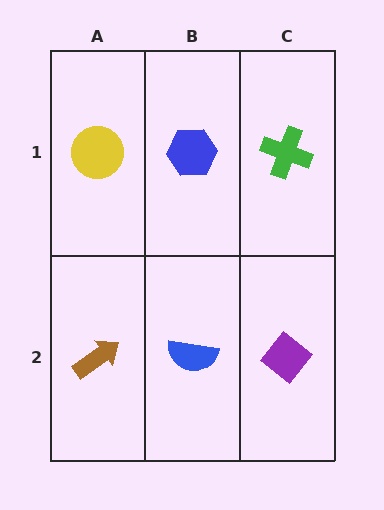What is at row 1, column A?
A yellow circle.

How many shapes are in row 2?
3 shapes.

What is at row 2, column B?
A blue semicircle.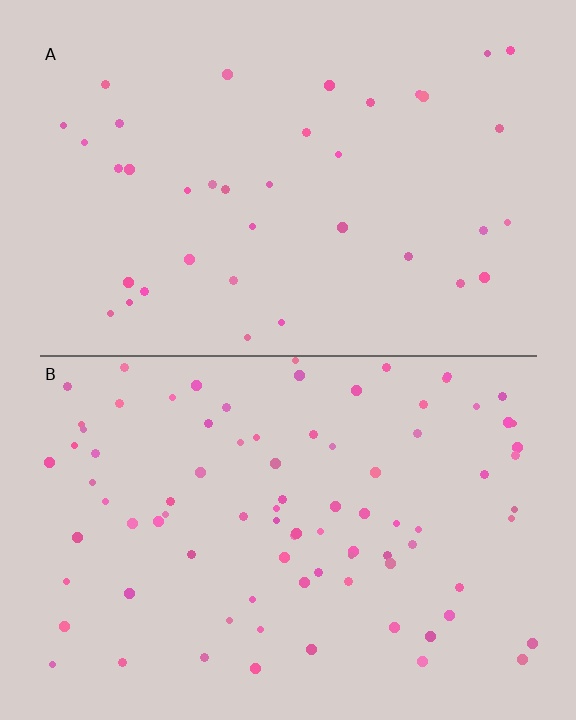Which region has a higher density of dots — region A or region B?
B (the bottom).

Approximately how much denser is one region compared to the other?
Approximately 2.3× — region B over region A.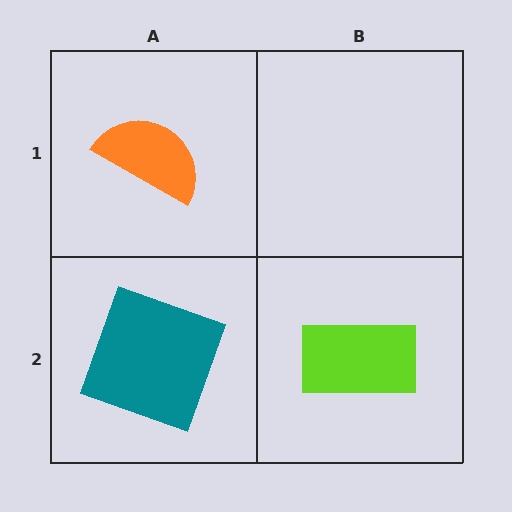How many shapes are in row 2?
2 shapes.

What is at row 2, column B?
A lime rectangle.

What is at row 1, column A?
An orange semicircle.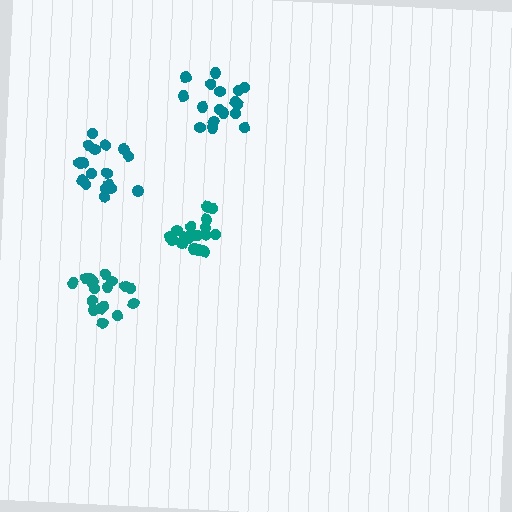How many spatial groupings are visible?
There are 4 spatial groupings.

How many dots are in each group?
Group 1: 17 dots, Group 2: 19 dots, Group 3: 17 dots, Group 4: 18 dots (71 total).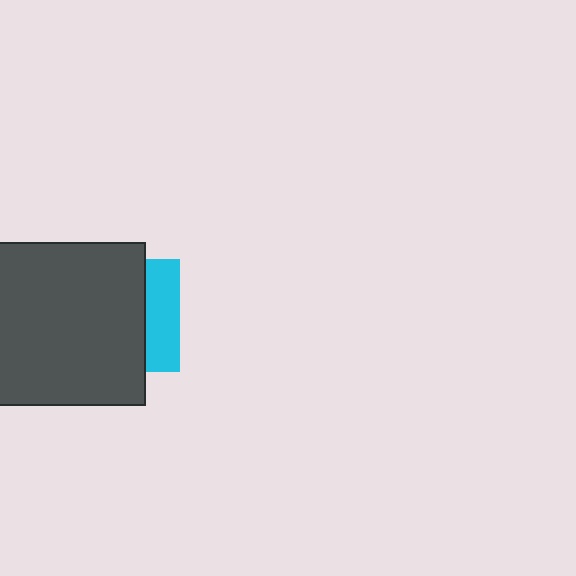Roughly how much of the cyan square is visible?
A small part of it is visible (roughly 30%).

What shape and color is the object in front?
The object in front is a dark gray rectangle.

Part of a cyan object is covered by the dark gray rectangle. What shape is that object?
It is a square.